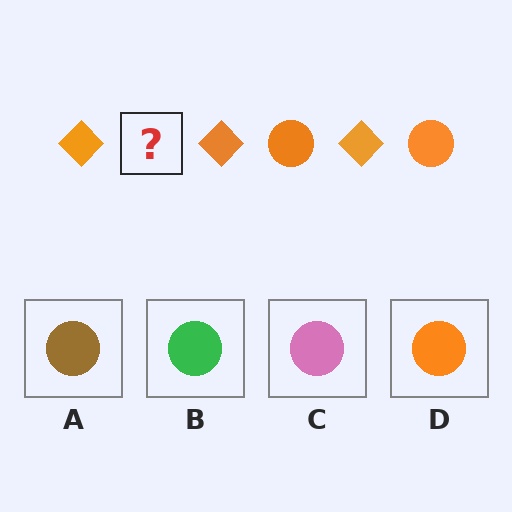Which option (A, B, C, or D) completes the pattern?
D.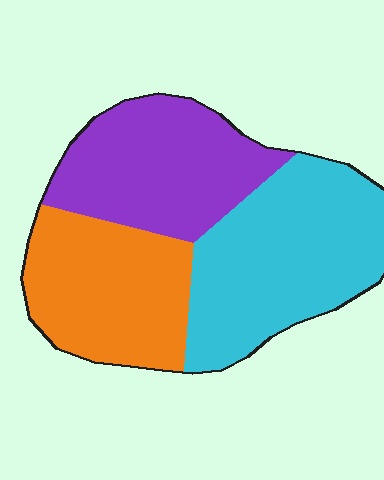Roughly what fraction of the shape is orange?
Orange takes up between a quarter and a half of the shape.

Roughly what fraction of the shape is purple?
Purple takes up between a sixth and a third of the shape.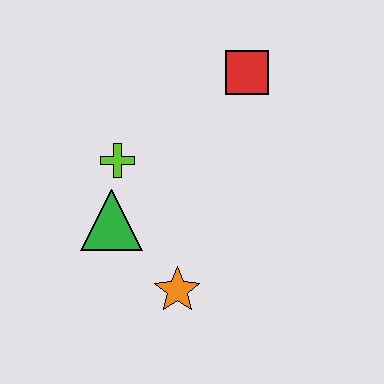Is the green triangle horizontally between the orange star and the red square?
No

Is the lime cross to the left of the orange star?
Yes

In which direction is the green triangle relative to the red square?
The green triangle is below the red square.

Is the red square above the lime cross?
Yes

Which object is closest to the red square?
The lime cross is closest to the red square.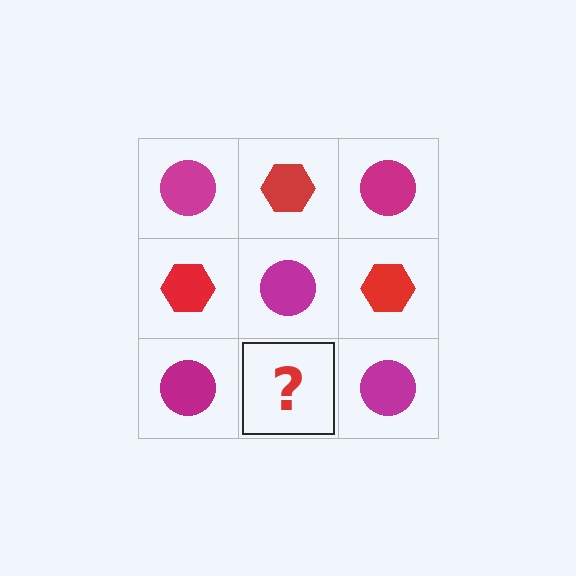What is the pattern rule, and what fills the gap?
The rule is that it alternates magenta circle and red hexagon in a checkerboard pattern. The gap should be filled with a red hexagon.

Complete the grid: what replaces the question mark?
The question mark should be replaced with a red hexagon.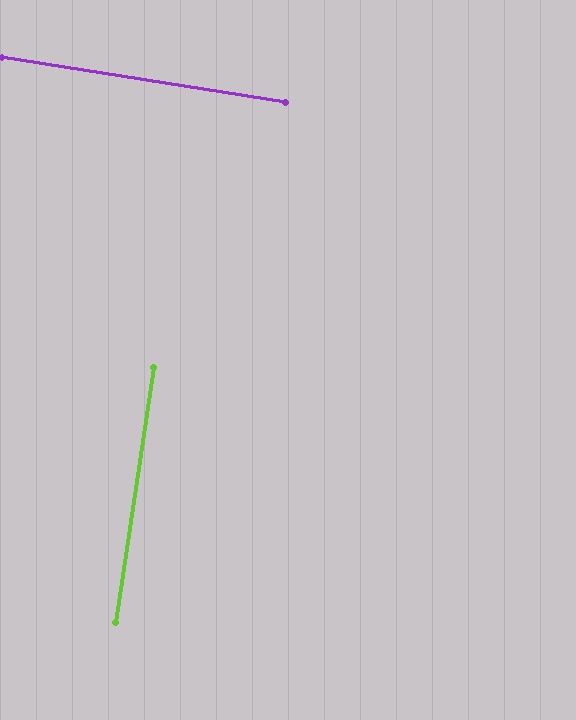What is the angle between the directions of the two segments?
Approximately 89 degrees.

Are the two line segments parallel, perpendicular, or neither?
Perpendicular — they meet at approximately 89°.